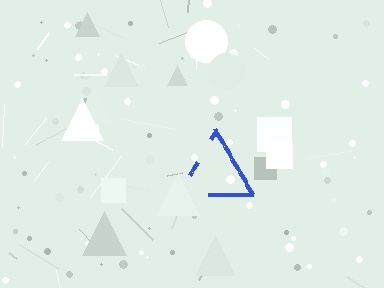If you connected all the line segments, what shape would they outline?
They would outline a triangle.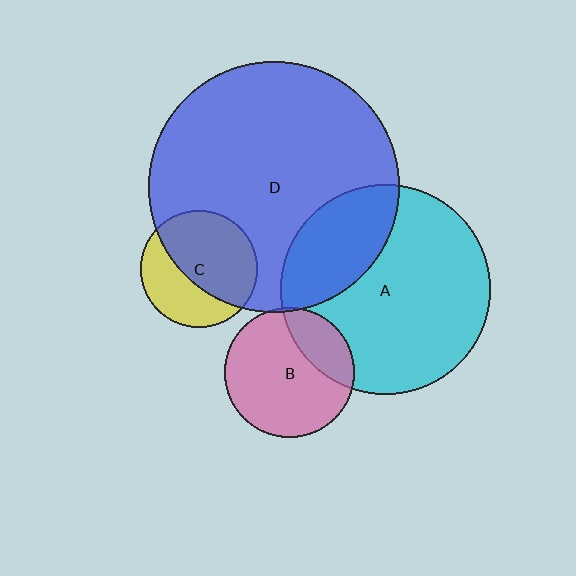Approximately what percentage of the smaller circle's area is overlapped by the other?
Approximately 5%.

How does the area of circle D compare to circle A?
Approximately 1.4 times.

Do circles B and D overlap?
Yes.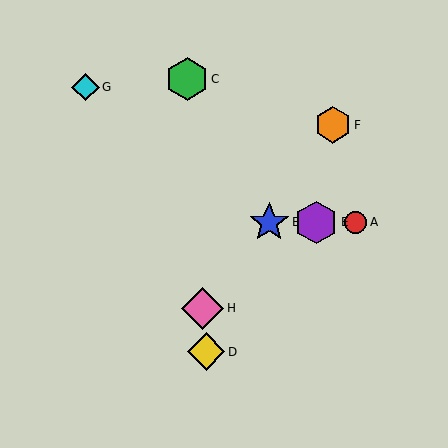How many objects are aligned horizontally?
3 objects (A, B, E) are aligned horizontally.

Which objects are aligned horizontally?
Objects A, B, E are aligned horizontally.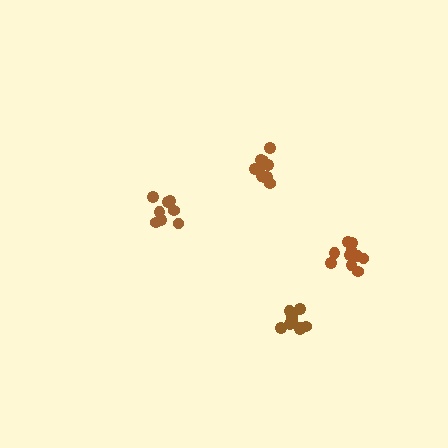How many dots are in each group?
Group 1: 9 dots, Group 2: 8 dots, Group 3: 10 dots, Group 4: 10 dots (37 total).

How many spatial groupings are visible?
There are 4 spatial groupings.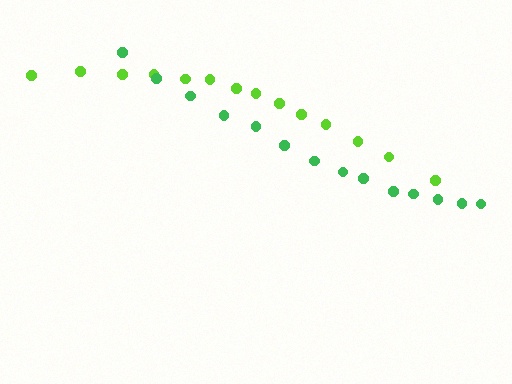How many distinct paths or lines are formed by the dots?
There are 2 distinct paths.